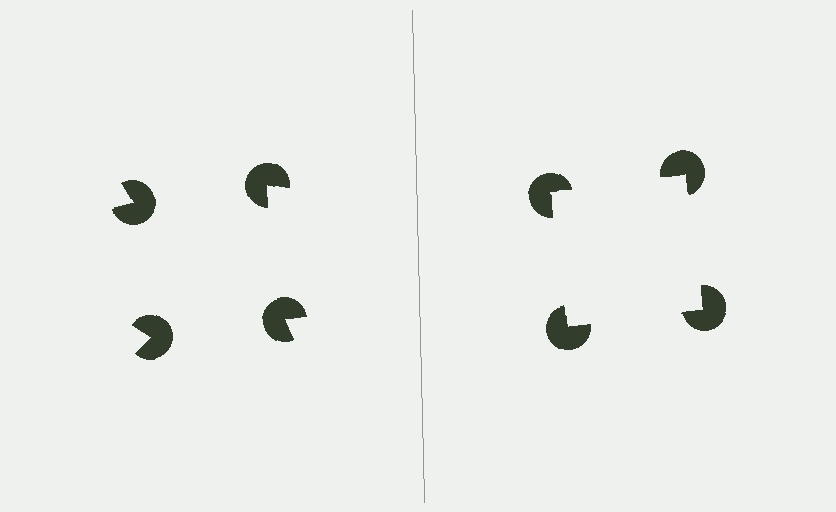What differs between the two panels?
The pac-man discs are positioned identically on both sides; only the wedge orientations differ. On the right they align to a square; on the left they are misaligned.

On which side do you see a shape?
An illusory square appears on the right side. On the left side the wedge cuts are rotated, so no coherent shape forms.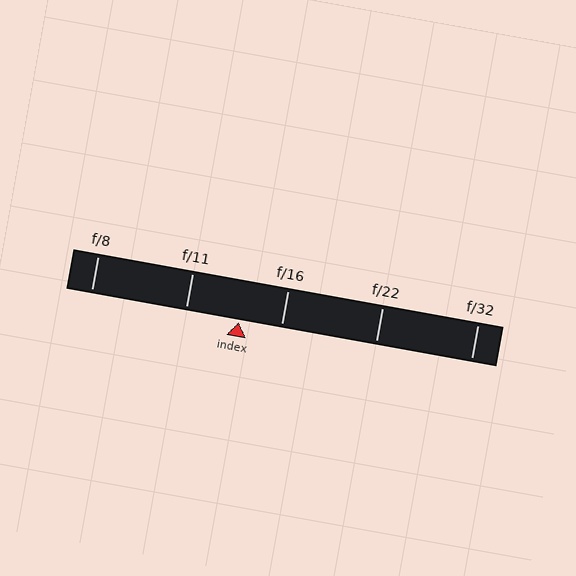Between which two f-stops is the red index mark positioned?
The index mark is between f/11 and f/16.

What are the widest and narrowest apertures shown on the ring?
The widest aperture shown is f/8 and the narrowest is f/32.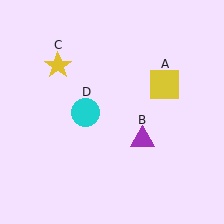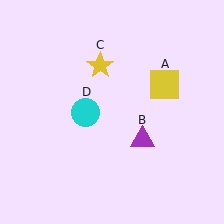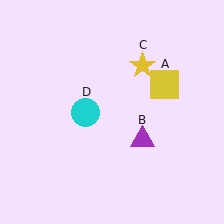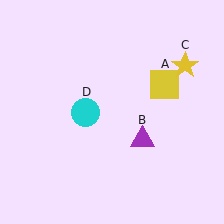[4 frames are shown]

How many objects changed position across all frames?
1 object changed position: yellow star (object C).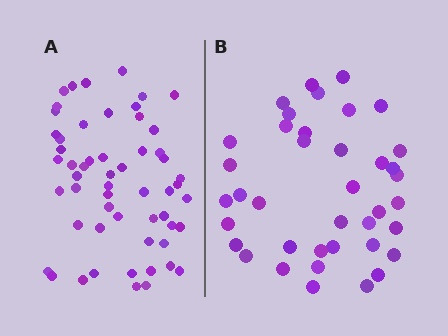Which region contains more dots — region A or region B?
Region A (the left region) has more dots.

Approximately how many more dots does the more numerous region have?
Region A has approximately 15 more dots than region B.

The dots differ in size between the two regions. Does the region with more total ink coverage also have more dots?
No. Region B has more total ink coverage because its dots are larger, but region A actually contains more individual dots. Total area can be misleading — the number of items is what matters here.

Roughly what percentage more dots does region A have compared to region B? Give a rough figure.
About 45% more.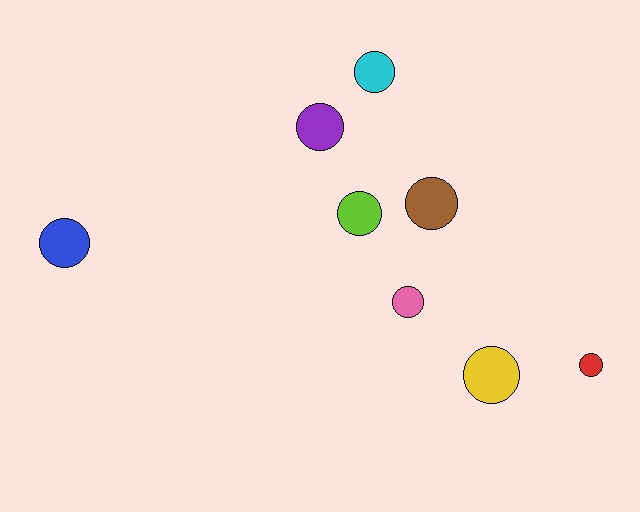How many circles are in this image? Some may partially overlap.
There are 8 circles.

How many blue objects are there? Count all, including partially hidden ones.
There is 1 blue object.